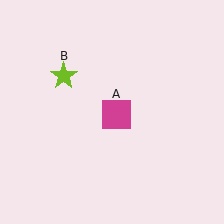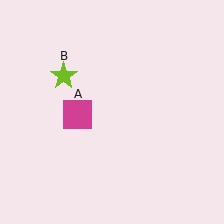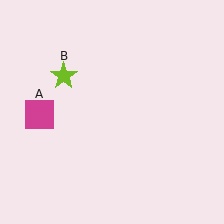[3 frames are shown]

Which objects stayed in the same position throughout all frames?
Lime star (object B) remained stationary.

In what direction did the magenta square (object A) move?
The magenta square (object A) moved left.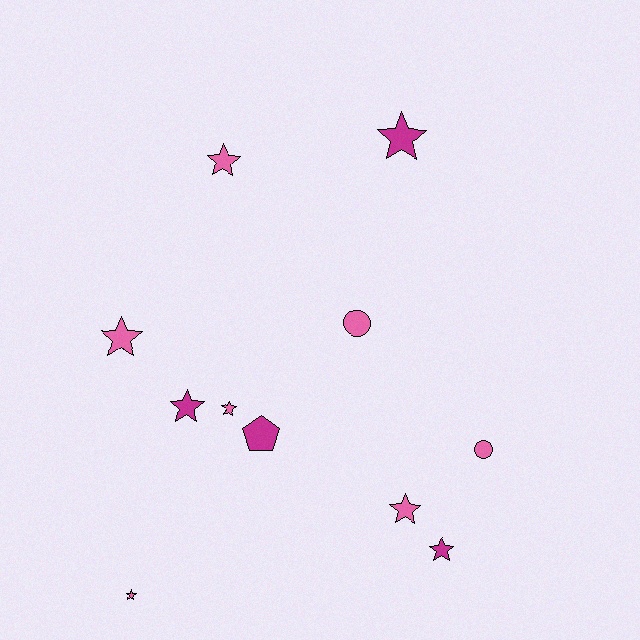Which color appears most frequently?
Pink, with 7 objects.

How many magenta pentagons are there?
There is 1 magenta pentagon.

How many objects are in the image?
There are 11 objects.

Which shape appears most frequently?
Star, with 8 objects.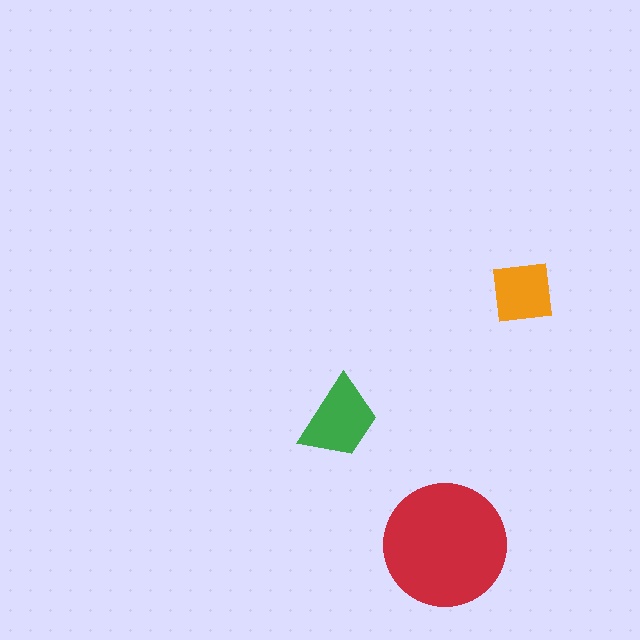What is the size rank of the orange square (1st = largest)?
3rd.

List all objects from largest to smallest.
The red circle, the green trapezoid, the orange square.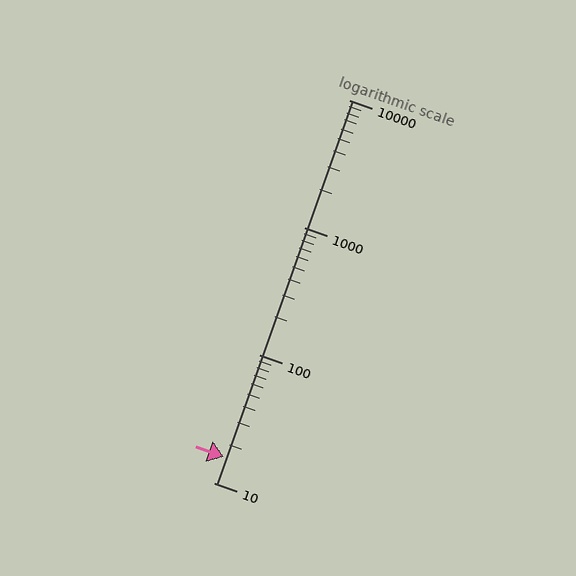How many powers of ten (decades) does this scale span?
The scale spans 3 decades, from 10 to 10000.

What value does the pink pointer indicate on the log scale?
The pointer indicates approximately 16.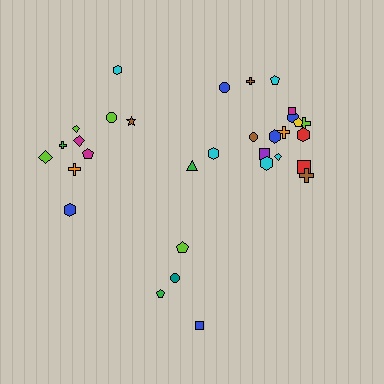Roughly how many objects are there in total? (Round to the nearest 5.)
Roughly 30 objects in total.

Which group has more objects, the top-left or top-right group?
The top-right group.